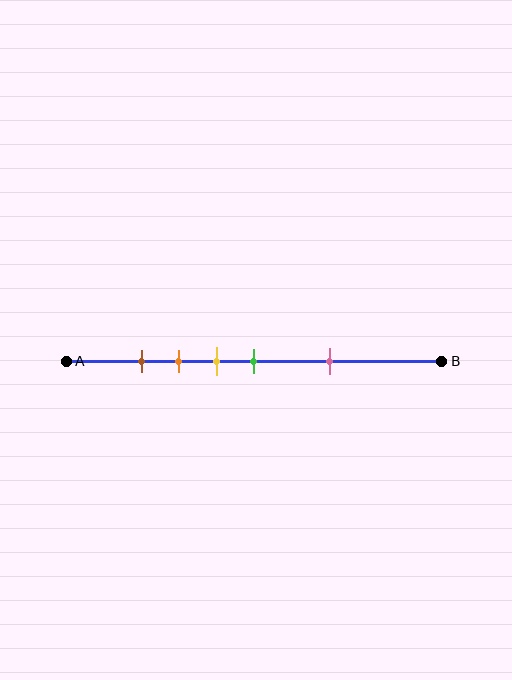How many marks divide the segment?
There are 5 marks dividing the segment.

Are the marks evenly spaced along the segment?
No, the marks are not evenly spaced.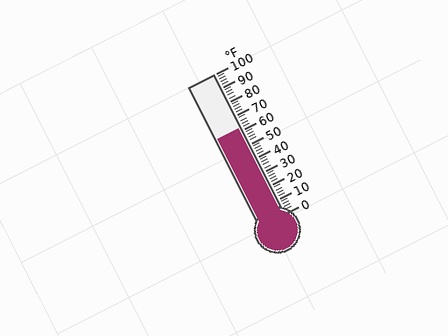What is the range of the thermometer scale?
The thermometer scale ranges from 0°F to 100°F.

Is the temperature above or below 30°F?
The temperature is above 30°F.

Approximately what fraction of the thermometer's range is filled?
The thermometer is filled to approximately 60% of its range.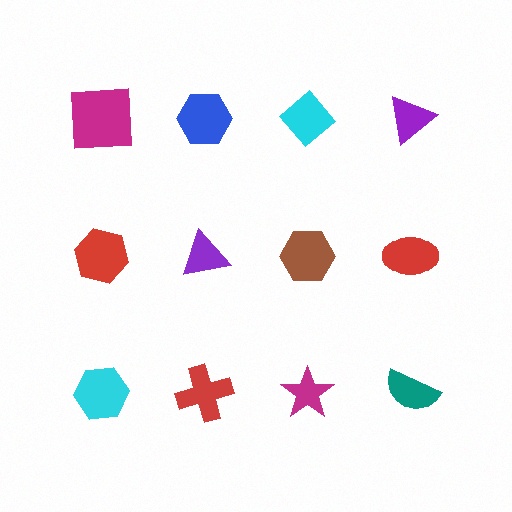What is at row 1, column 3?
A cyan diamond.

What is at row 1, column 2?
A blue hexagon.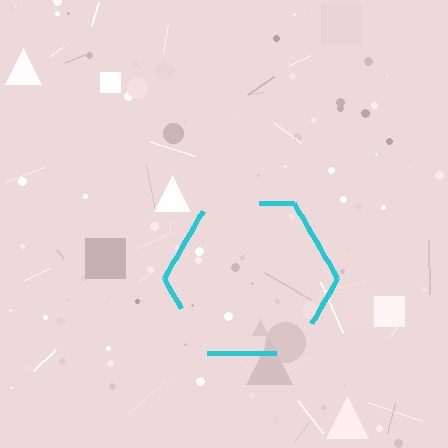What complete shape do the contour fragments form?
The contour fragments form a hexagon.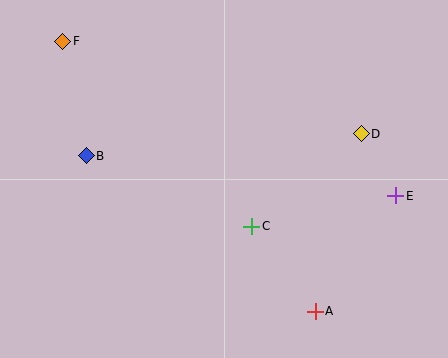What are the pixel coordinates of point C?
Point C is at (252, 226).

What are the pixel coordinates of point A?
Point A is at (315, 311).